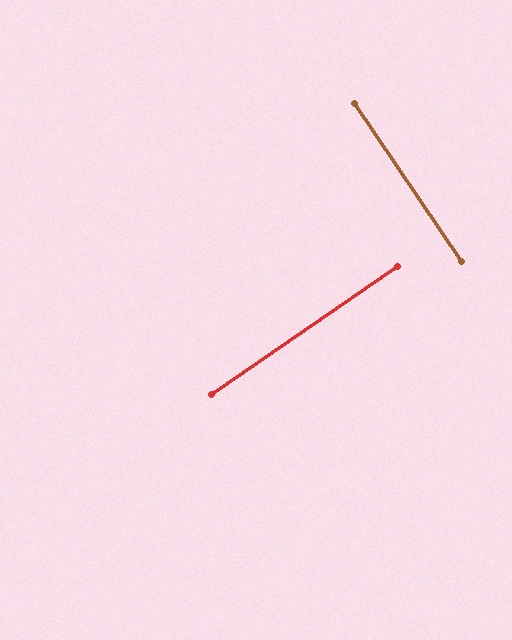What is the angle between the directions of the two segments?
Approximately 89 degrees.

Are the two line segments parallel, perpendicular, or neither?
Perpendicular — they meet at approximately 89°.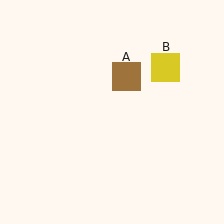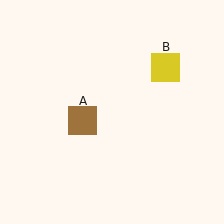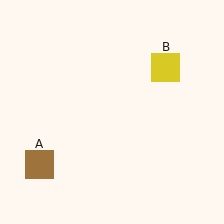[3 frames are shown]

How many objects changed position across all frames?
1 object changed position: brown square (object A).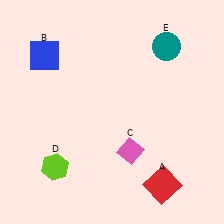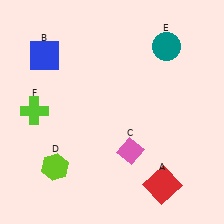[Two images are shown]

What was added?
A lime cross (F) was added in Image 2.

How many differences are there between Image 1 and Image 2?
There is 1 difference between the two images.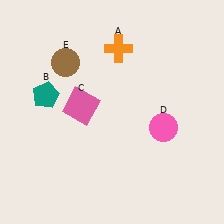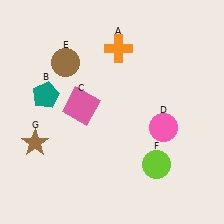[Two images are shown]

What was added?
A lime circle (F), a brown star (G) were added in Image 2.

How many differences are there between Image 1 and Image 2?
There are 2 differences between the two images.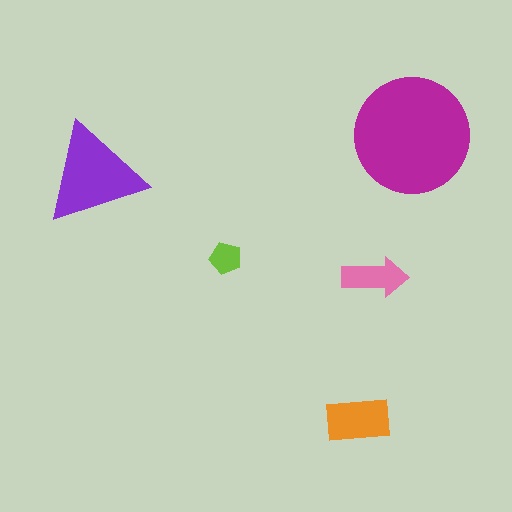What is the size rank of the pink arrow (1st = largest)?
4th.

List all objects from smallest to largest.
The lime pentagon, the pink arrow, the orange rectangle, the purple triangle, the magenta circle.